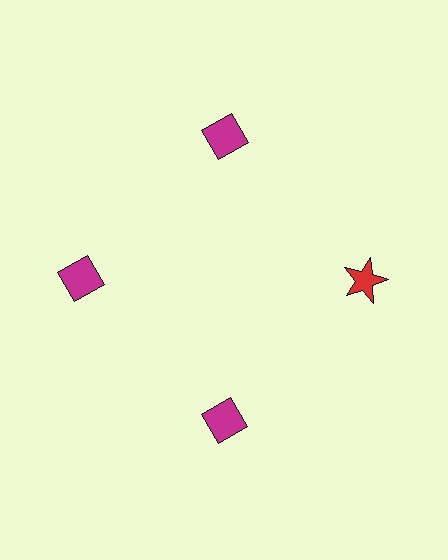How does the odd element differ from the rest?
It differs in both color (red instead of magenta) and shape (star instead of diamond).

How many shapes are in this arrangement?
There are 4 shapes arranged in a ring pattern.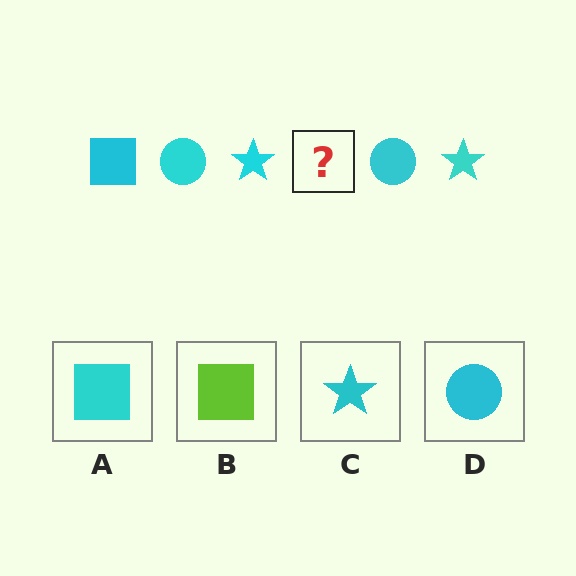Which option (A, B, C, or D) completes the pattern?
A.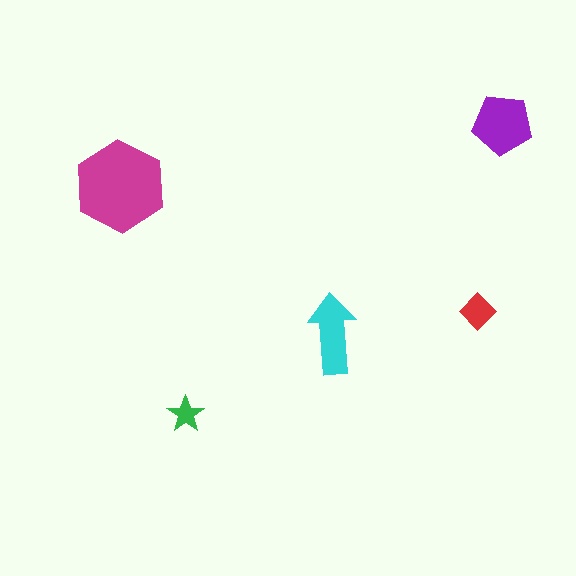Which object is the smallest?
The green star.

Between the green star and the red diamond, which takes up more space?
The red diamond.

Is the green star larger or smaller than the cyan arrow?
Smaller.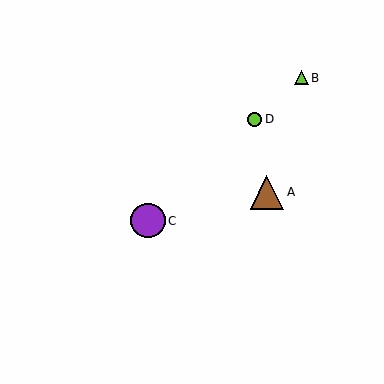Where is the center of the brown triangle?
The center of the brown triangle is at (267, 192).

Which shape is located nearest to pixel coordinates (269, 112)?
The lime circle (labeled D) at (255, 119) is nearest to that location.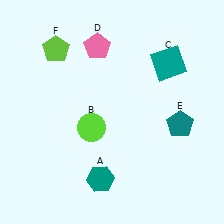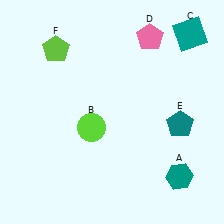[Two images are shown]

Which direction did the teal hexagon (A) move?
The teal hexagon (A) moved right.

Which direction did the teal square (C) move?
The teal square (C) moved up.